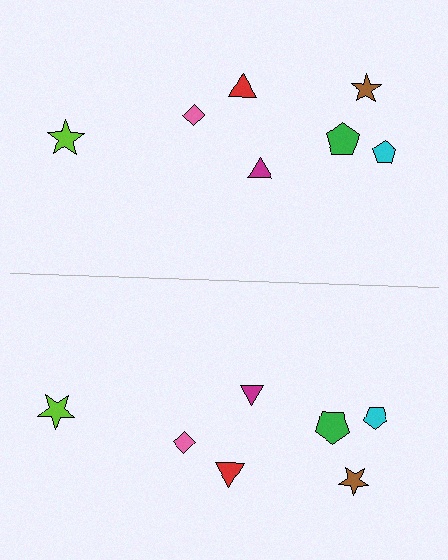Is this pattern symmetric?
Yes, this pattern has bilateral (reflection) symmetry.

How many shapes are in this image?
There are 14 shapes in this image.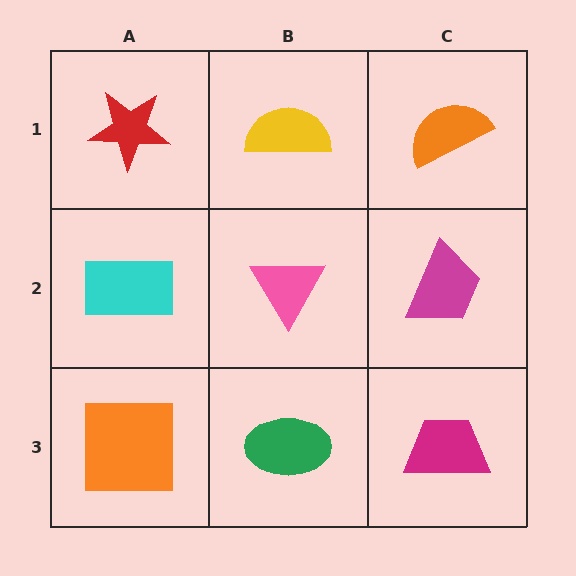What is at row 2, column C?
A magenta trapezoid.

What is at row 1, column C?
An orange semicircle.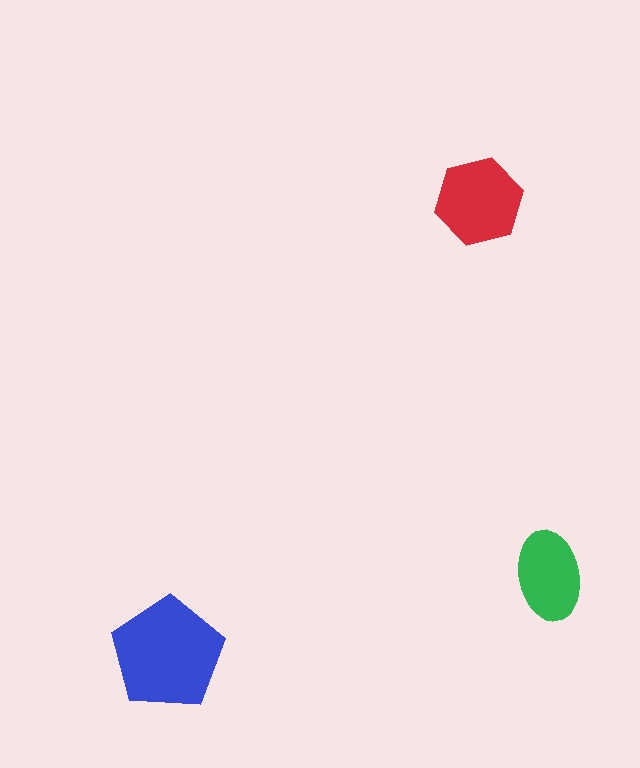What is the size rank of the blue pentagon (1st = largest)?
1st.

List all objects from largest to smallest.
The blue pentagon, the red hexagon, the green ellipse.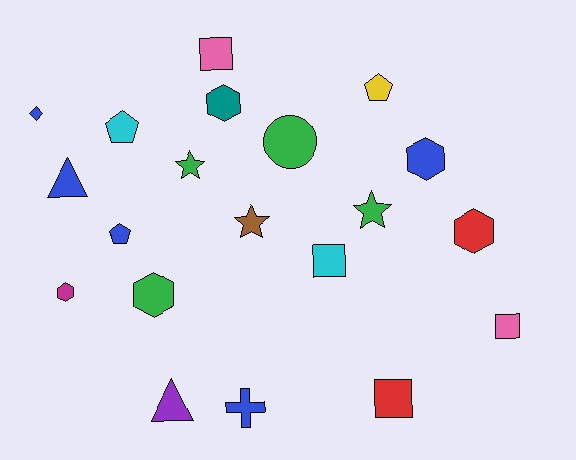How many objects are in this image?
There are 20 objects.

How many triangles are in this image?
There are 2 triangles.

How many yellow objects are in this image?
There is 1 yellow object.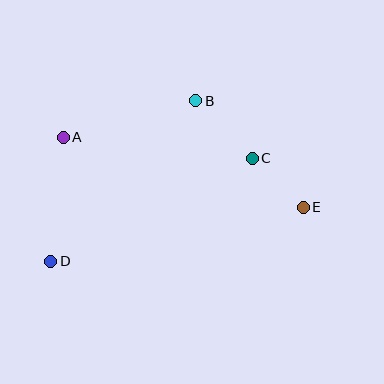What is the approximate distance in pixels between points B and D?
The distance between B and D is approximately 217 pixels.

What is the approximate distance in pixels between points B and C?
The distance between B and C is approximately 80 pixels.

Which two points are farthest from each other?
Points D and E are farthest from each other.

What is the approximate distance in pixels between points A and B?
The distance between A and B is approximately 138 pixels.